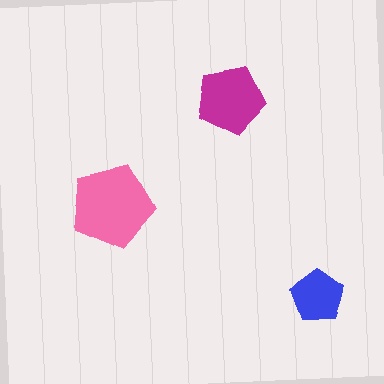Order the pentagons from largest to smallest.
the pink one, the magenta one, the blue one.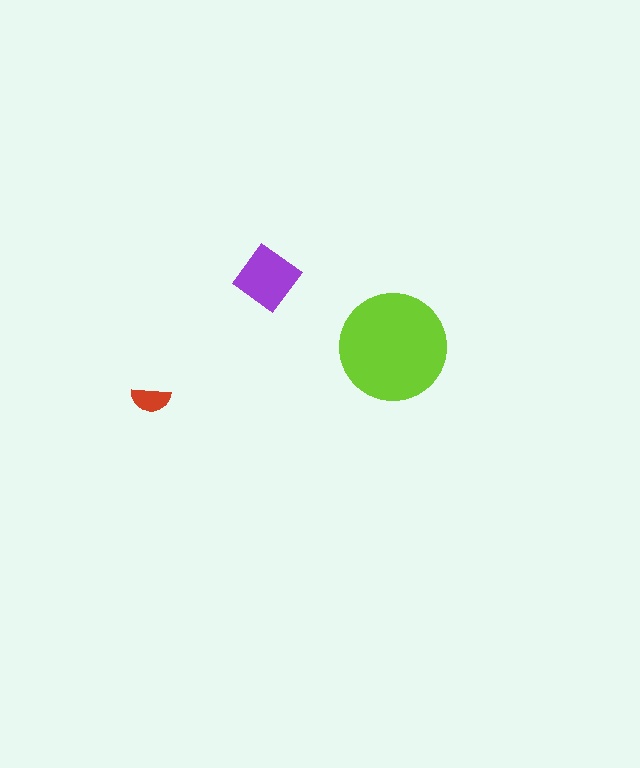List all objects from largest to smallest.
The lime circle, the purple diamond, the red semicircle.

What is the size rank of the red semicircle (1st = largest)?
3rd.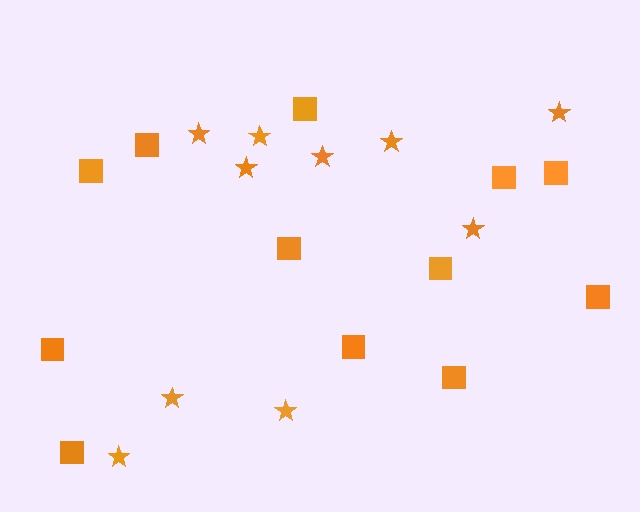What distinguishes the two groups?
There are 2 groups: one group of squares (12) and one group of stars (10).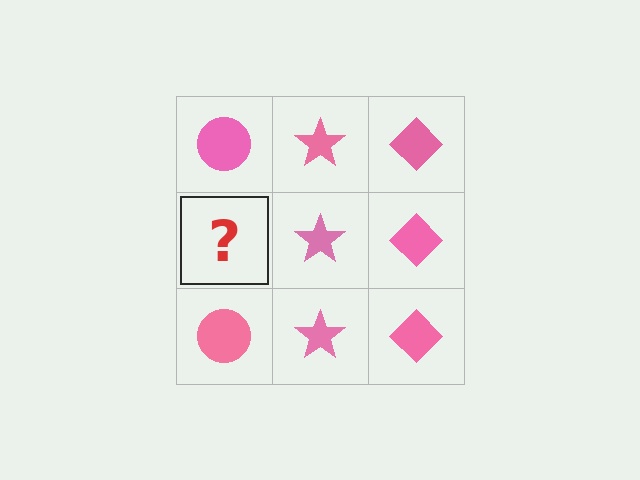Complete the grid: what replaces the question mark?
The question mark should be replaced with a pink circle.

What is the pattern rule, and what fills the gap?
The rule is that each column has a consistent shape. The gap should be filled with a pink circle.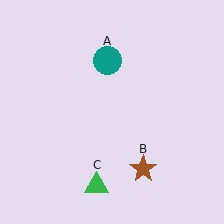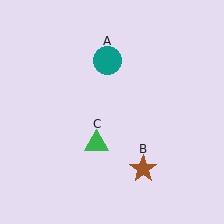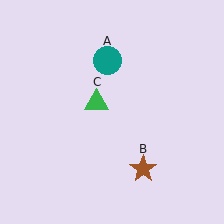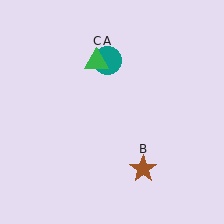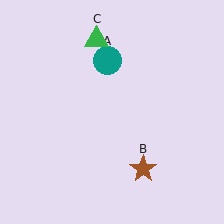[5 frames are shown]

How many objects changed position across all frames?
1 object changed position: green triangle (object C).